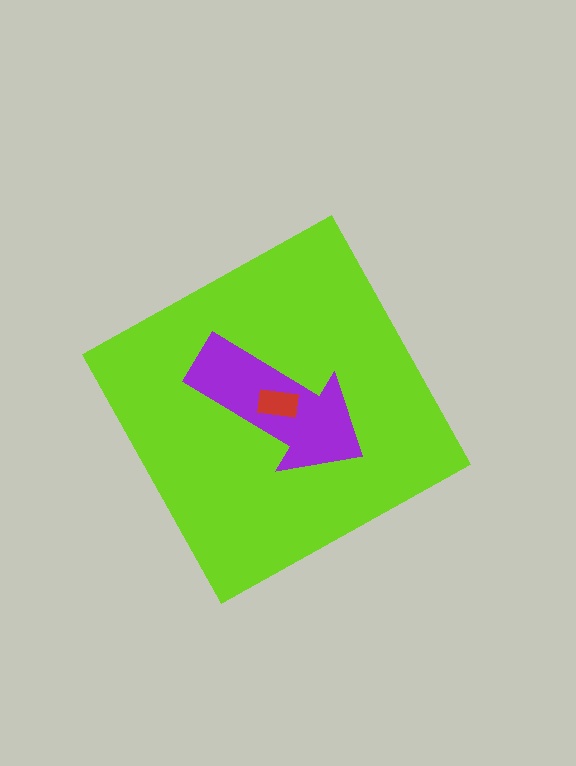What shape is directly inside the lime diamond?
The purple arrow.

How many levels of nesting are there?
3.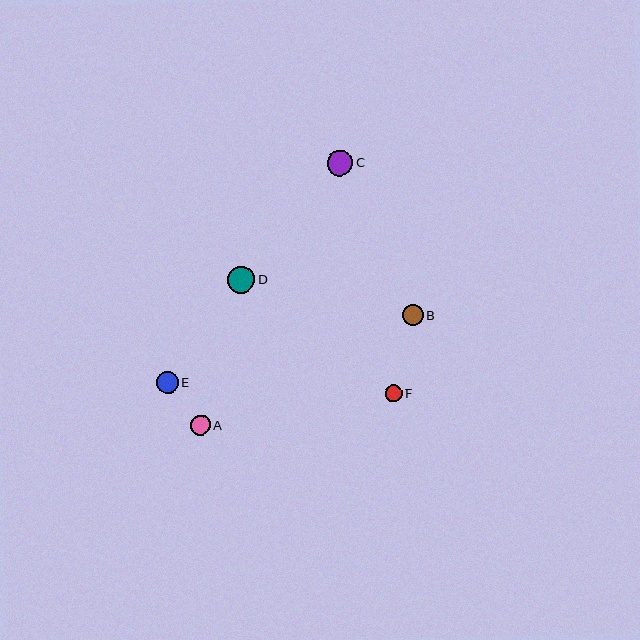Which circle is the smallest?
Circle F is the smallest with a size of approximately 17 pixels.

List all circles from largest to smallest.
From largest to smallest: D, C, E, B, A, F.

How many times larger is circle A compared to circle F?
Circle A is approximately 1.2 times the size of circle F.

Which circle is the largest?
Circle D is the largest with a size of approximately 27 pixels.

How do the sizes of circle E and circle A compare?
Circle E and circle A are approximately the same size.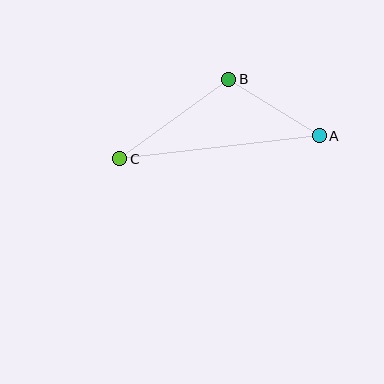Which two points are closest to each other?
Points A and B are closest to each other.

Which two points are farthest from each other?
Points A and C are farthest from each other.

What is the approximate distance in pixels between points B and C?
The distance between B and C is approximately 135 pixels.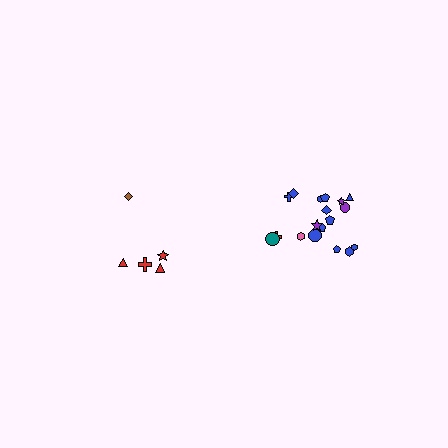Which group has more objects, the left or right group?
The right group.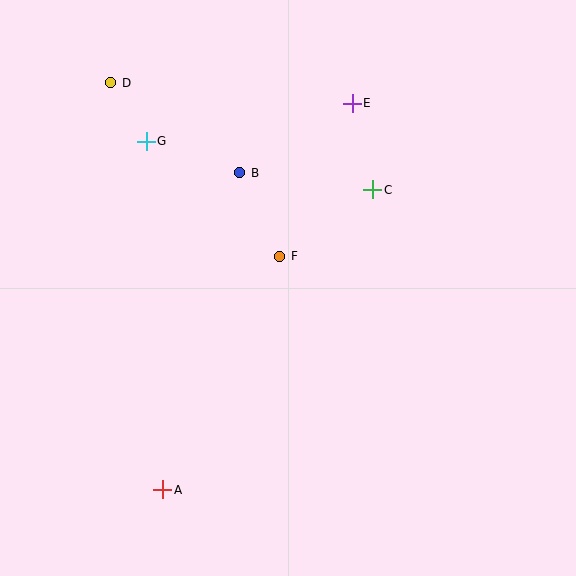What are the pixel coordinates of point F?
Point F is at (280, 256).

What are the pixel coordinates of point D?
Point D is at (111, 83).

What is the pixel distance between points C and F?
The distance between C and F is 114 pixels.